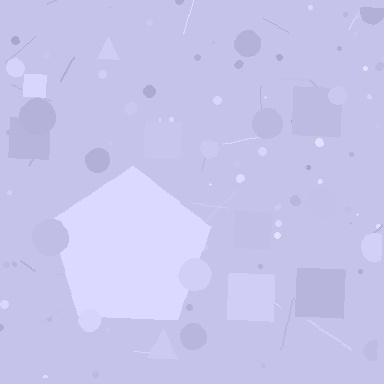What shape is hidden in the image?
A pentagon is hidden in the image.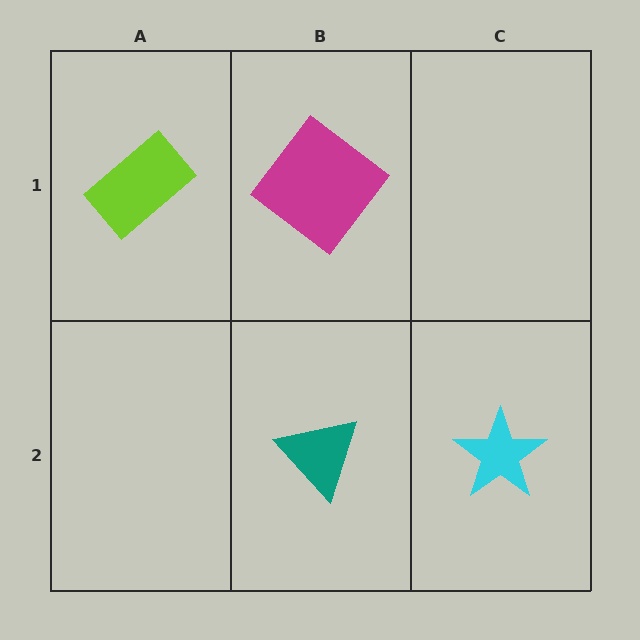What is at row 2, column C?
A cyan star.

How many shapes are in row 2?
2 shapes.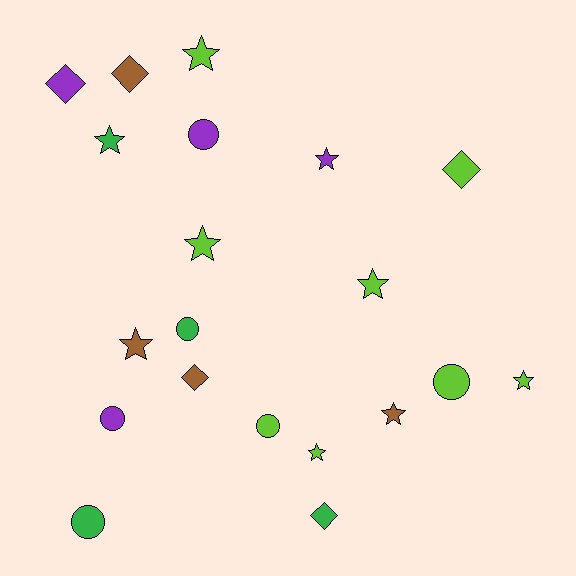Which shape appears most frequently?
Star, with 9 objects.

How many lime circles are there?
There are 2 lime circles.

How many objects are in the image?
There are 20 objects.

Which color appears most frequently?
Lime, with 8 objects.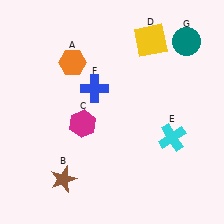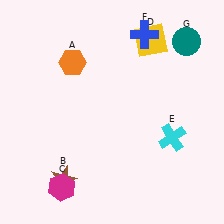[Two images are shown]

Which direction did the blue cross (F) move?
The blue cross (F) moved up.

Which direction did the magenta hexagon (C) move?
The magenta hexagon (C) moved down.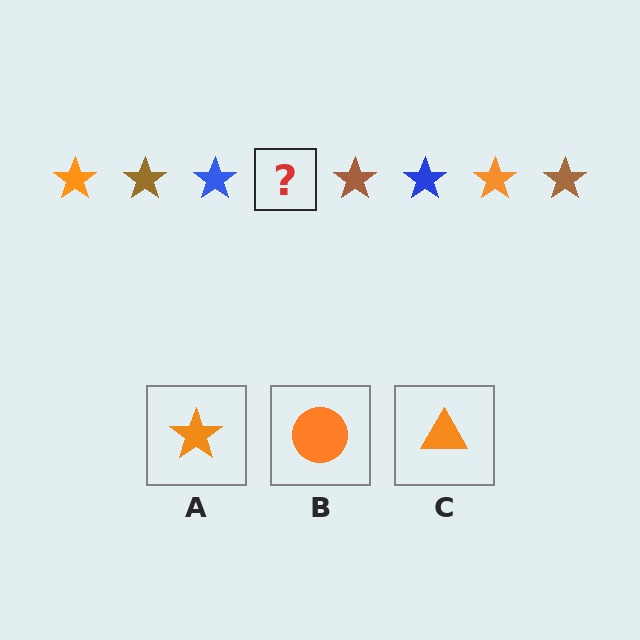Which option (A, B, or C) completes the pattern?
A.